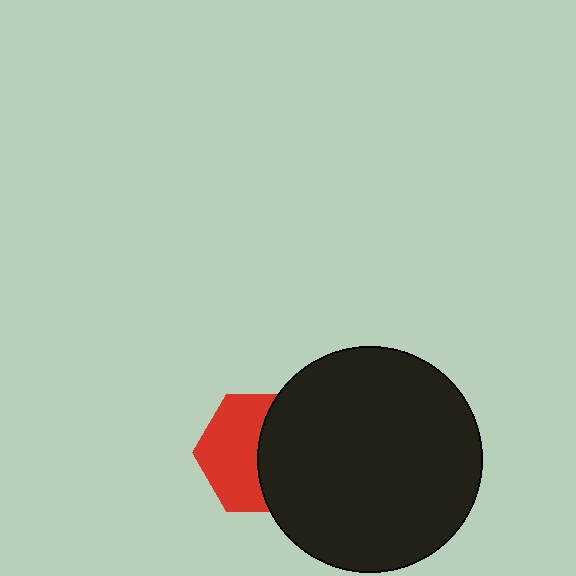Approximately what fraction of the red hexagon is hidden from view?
Roughly 48% of the red hexagon is hidden behind the black circle.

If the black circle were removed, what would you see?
You would see the complete red hexagon.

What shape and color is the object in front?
The object in front is a black circle.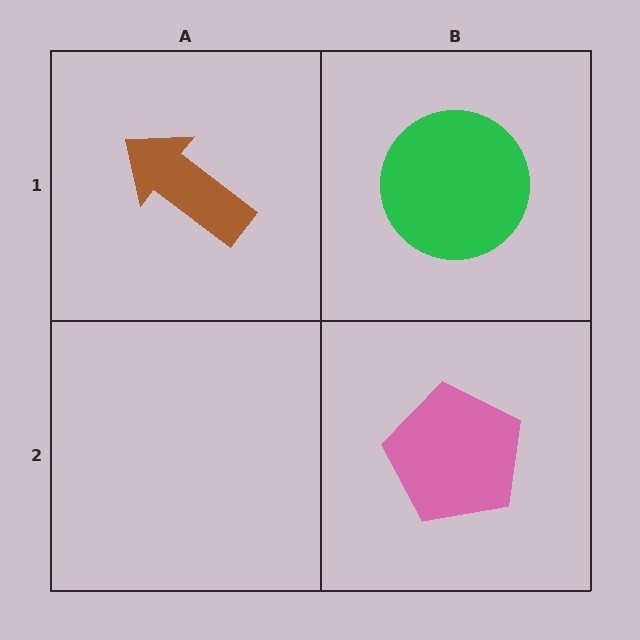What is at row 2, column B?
A pink pentagon.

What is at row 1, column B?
A green circle.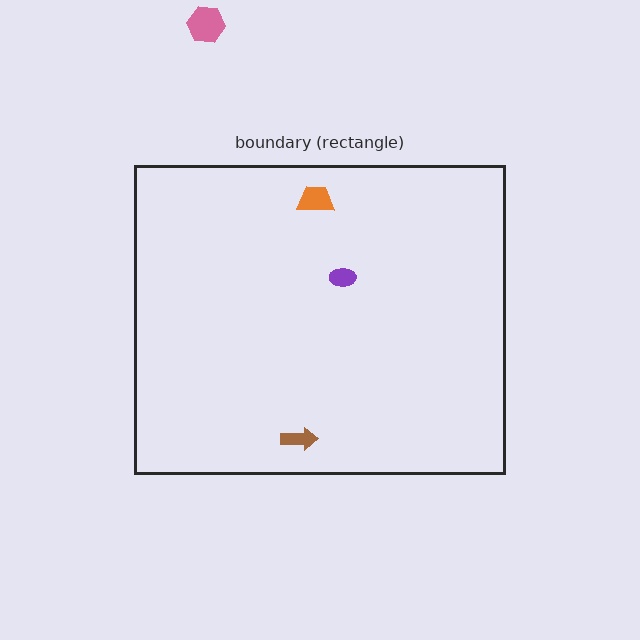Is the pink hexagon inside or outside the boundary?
Outside.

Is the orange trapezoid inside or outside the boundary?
Inside.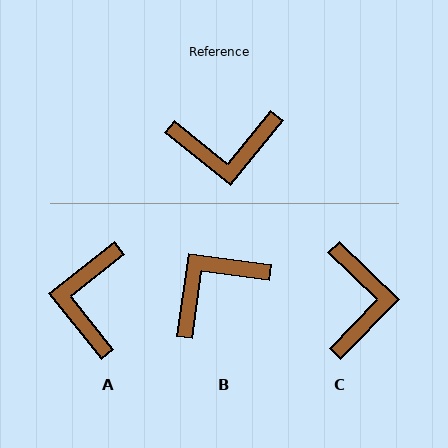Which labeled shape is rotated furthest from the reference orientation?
B, about 149 degrees away.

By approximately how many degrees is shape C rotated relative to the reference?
Approximately 85 degrees counter-clockwise.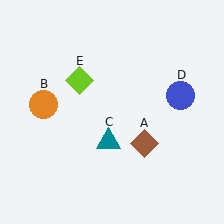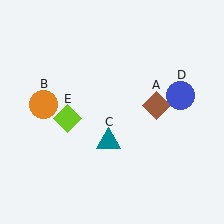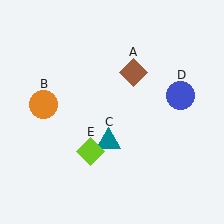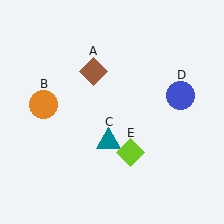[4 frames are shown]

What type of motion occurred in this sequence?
The brown diamond (object A), lime diamond (object E) rotated counterclockwise around the center of the scene.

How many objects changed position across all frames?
2 objects changed position: brown diamond (object A), lime diamond (object E).